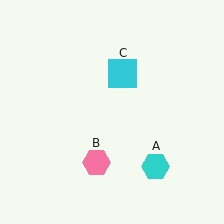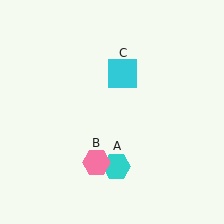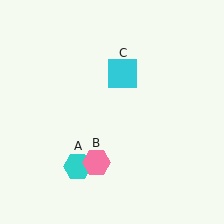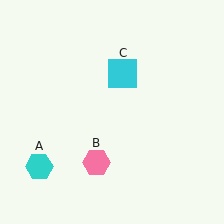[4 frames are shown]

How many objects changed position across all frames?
1 object changed position: cyan hexagon (object A).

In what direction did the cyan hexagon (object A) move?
The cyan hexagon (object A) moved left.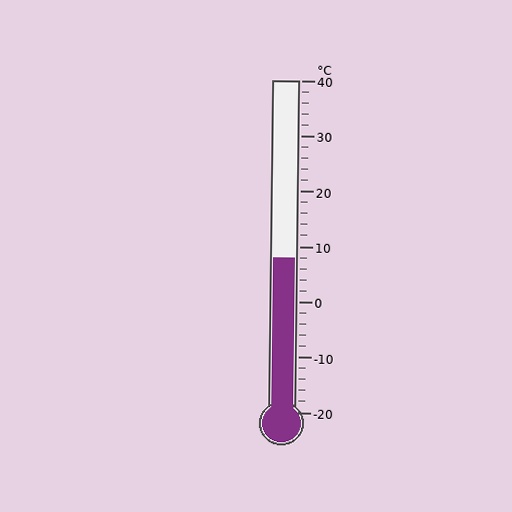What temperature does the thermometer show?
The thermometer shows approximately 8°C.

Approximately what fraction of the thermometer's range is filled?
The thermometer is filled to approximately 45% of its range.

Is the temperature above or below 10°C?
The temperature is below 10°C.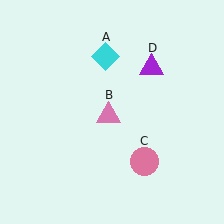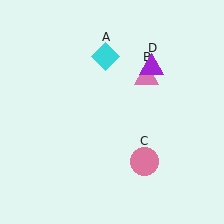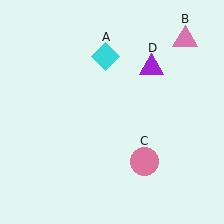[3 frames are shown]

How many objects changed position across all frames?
1 object changed position: pink triangle (object B).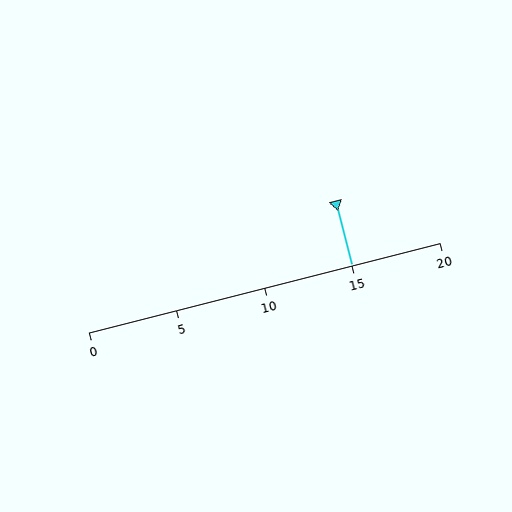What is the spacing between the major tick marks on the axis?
The major ticks are spaced 5 apart.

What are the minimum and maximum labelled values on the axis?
The axis runs from 0 to 20.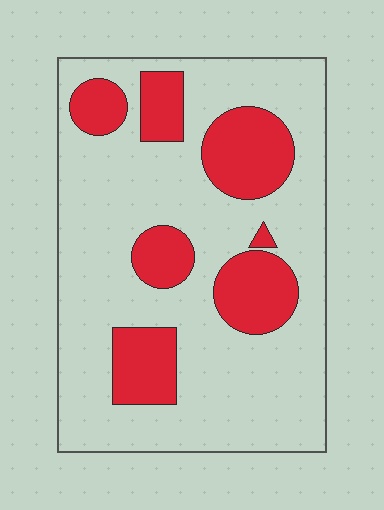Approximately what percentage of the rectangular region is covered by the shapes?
Approximately 25%.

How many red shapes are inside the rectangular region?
7.